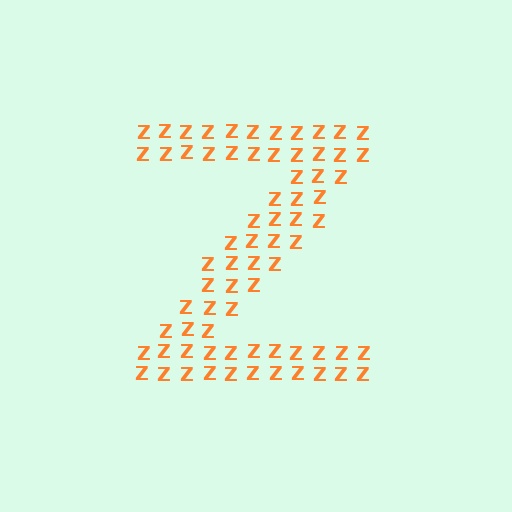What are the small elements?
The small elements are letter Z's.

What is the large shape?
The large shape is the letter Z.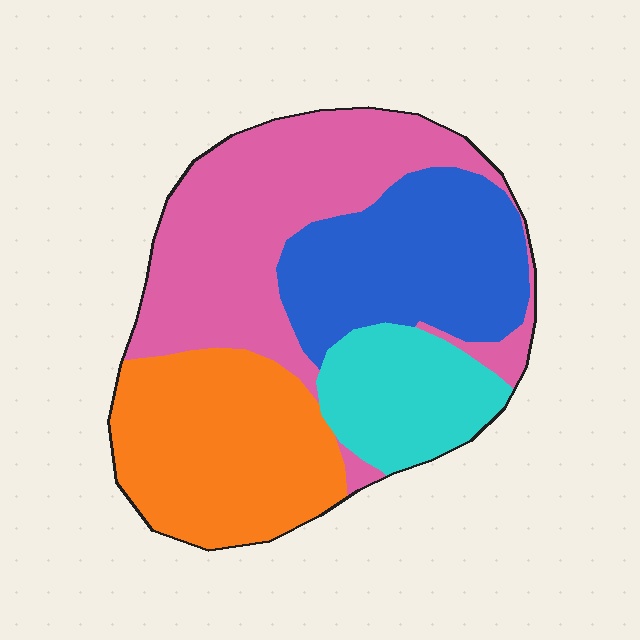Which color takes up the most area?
Pink, at roughly 35%.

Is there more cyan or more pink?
Pink.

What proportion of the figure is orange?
Orange covers 27% of the figure.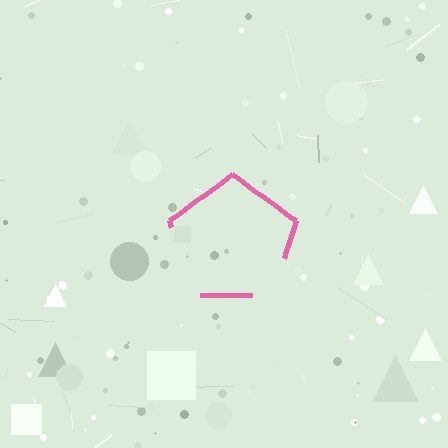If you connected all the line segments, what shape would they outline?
They would outline a pentagon.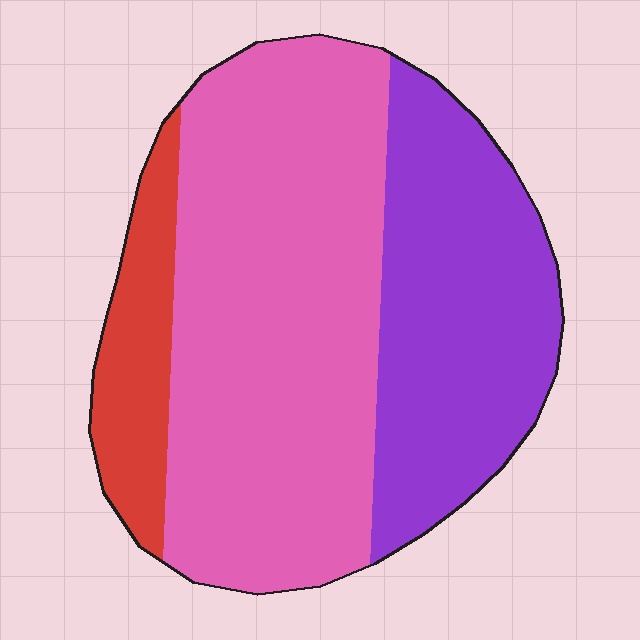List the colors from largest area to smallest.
From largest to smallest: pink, purple, red.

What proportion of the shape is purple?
Purple covers 33% of the shape.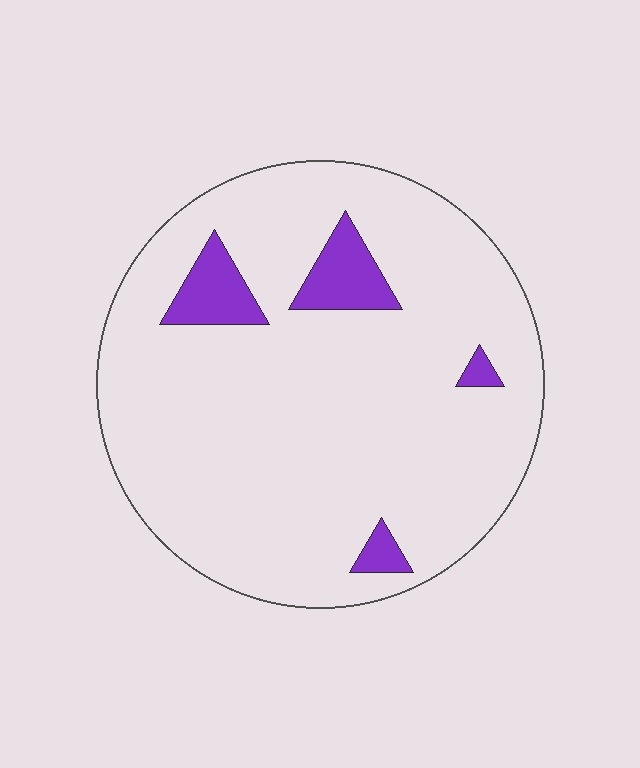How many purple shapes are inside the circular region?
4.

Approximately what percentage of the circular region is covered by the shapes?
Approximately 10%.